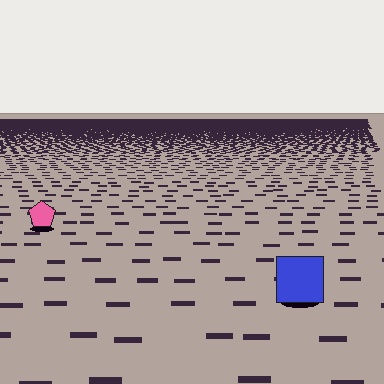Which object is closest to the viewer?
The blue square is closest. The texture marks near it are larger and more spread out.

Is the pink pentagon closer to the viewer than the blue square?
No. The blue square is closer — you can tell from the texture gradient: the ground texture is coarser near it.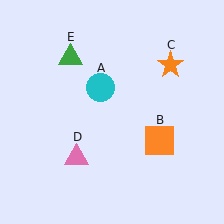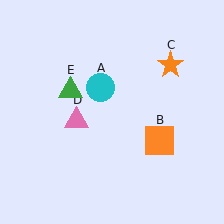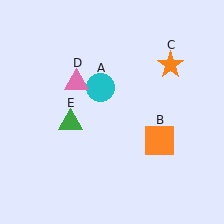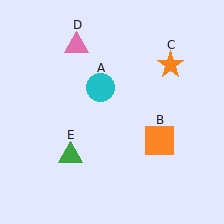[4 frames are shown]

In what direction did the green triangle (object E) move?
The green triangle (object E) moved down.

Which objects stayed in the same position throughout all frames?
Cyan circle (object A) and orange square (object B) and orange star (object C) remained stationary.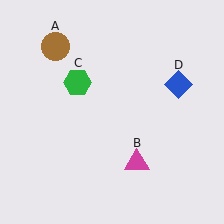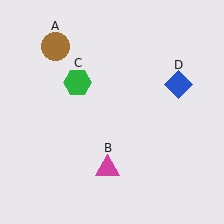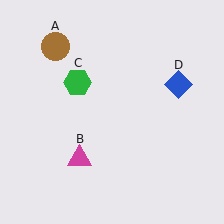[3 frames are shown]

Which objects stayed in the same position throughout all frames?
Brown circle (object A) and green hexagon (object C) and blue diamond (object D) remained stationary.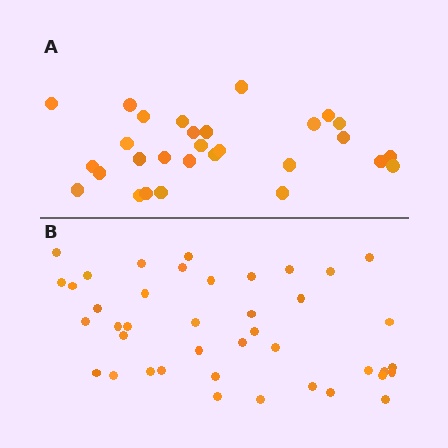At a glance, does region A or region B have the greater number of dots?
Region B (the bottom region) has more dots.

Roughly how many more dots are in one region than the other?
Region B has roughly 12 or so more dots than region A.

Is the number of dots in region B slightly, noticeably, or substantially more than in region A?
Region B has noticeably more, but not dramatically so. The ratio is roughly 1.4 to 1.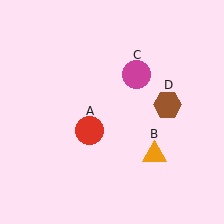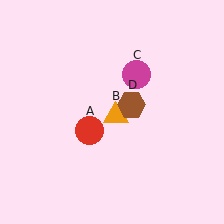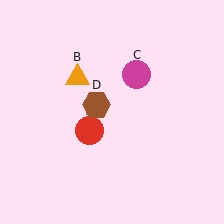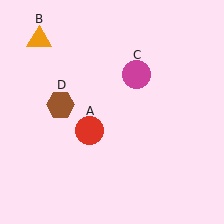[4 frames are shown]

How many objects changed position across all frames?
2 objects changed position: orange triangle (object B), brown hexagon (object D).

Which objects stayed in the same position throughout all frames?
Red circle (object A) and magenta circle (object C) remained stationary.